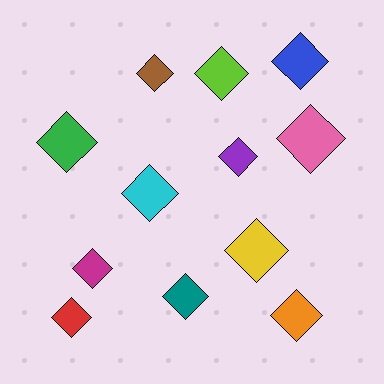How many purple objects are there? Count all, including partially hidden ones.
There is 1 purple object.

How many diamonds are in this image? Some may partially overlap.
There are 12 diamonds.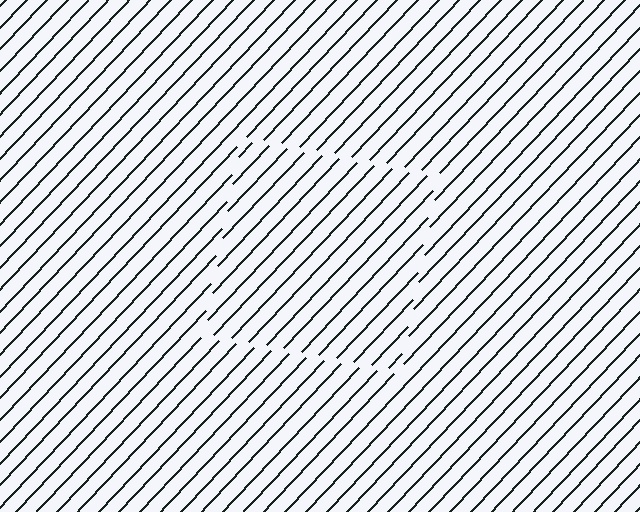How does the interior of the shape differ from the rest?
The interior of the shape contains the same grating, shifted by half a period — the contour is defined by the phase discontinuity where line-ends from the inner and outer gratings abut.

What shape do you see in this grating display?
An illusory square. The interior of the shape contains the same grating, shifted by half a period — the contour is defined by the phase discontinuity where line-ends from the inner and outer gratings abut.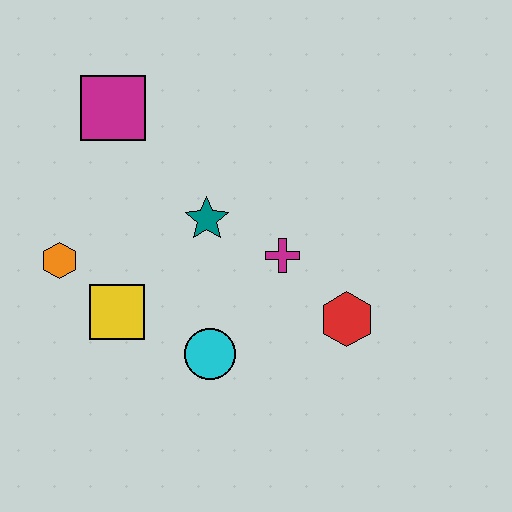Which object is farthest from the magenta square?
The red hexagon is farthest from the magenta square.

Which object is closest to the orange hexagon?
The yellow square is closest to the orange hexagon.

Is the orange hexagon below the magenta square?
Yes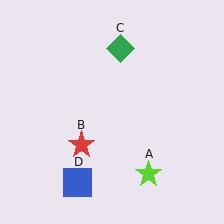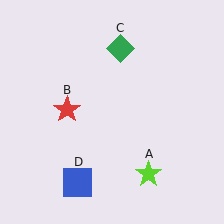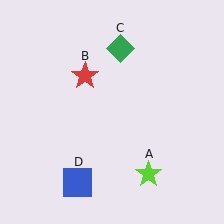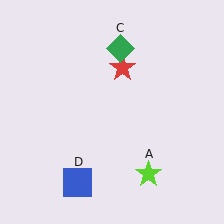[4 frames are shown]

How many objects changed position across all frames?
1 object changed position: red star (object B).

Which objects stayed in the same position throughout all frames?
Lime star (object A) and green diamond (object C) and blue square (object D) remained stationary.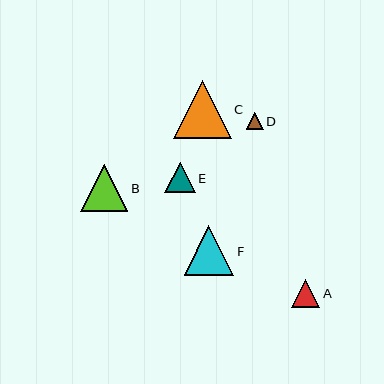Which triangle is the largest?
Triangle C is the largest with a size of approximately 58 pixels.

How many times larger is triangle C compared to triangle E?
Triangle C is approximately 1.9 times the size of triangle E.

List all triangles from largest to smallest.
From largest to smallest: C, F, B, E, A, D.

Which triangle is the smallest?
Triangle D is the smallest with a size of approximately 17 pixels.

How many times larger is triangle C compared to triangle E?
Triangle C is approximately 1.9 times the size of triangle E.